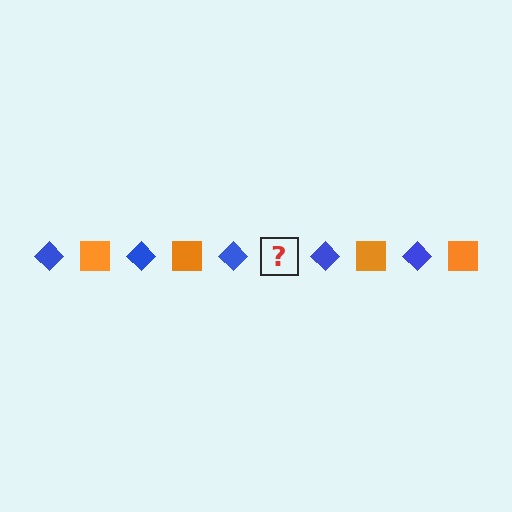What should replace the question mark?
The question mark should be replaced with an orange square.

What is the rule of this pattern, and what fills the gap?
The rule is that the pattern alternates between blue diamond and orange square. The gap should be filled with an orange square.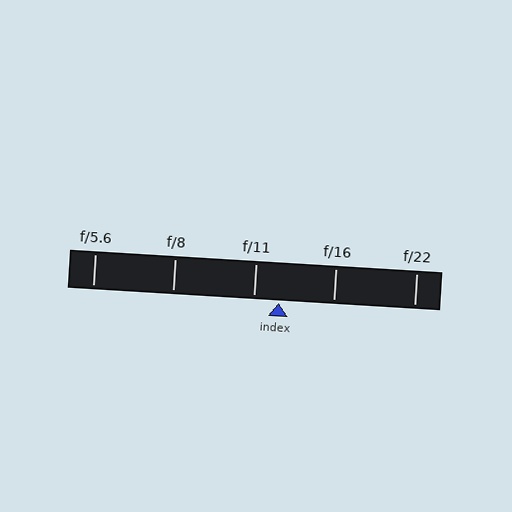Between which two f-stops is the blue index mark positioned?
The index mark is between f/11 and f/16.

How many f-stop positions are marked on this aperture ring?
There are 5 f-stop positions marked.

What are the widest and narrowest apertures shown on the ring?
The widest aperture shown is f/5.6 and the narrowest is f/22.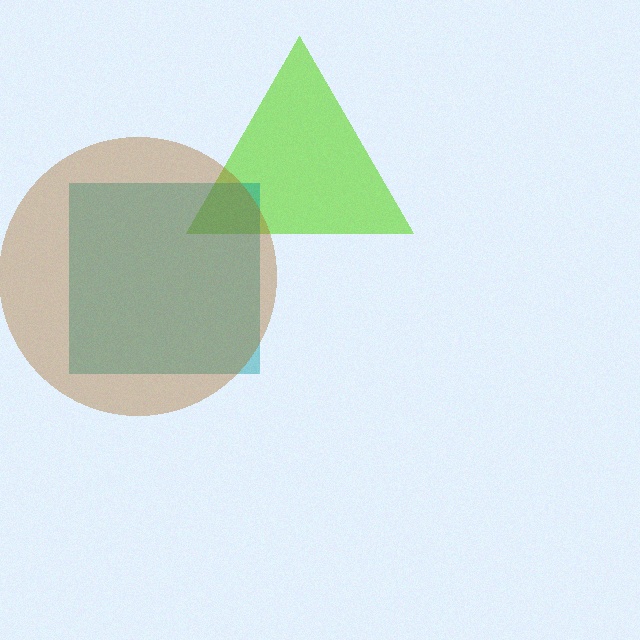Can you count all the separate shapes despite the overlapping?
Yes, there are 3 separate shapes.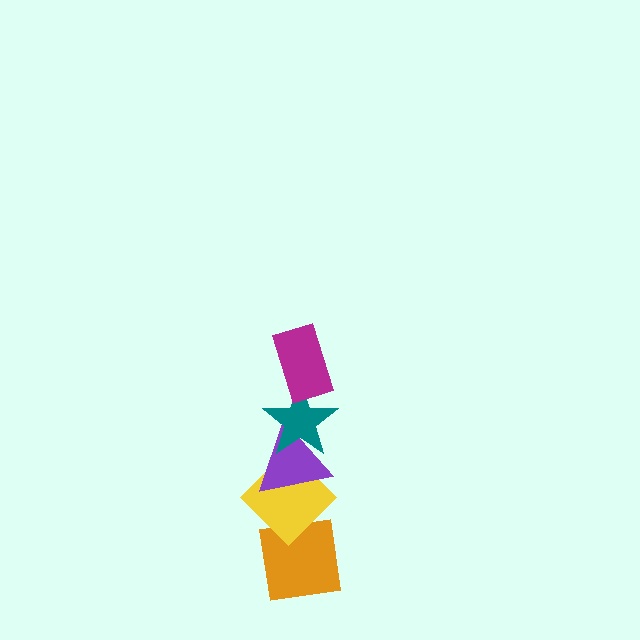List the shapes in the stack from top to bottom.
From top to bottom: the magenta rectangle, the teal star, the purple triangle, the yellow diamond, the orange square.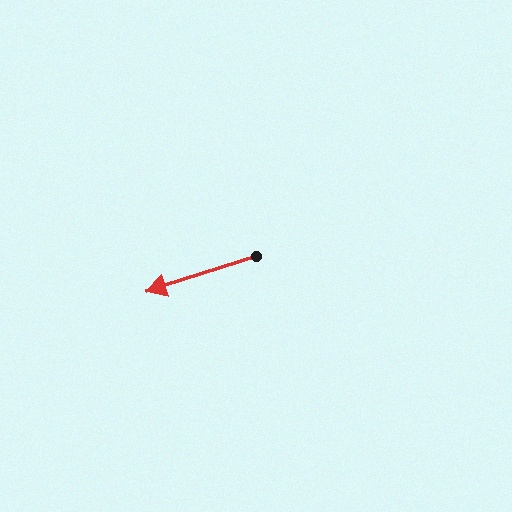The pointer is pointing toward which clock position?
Roughly 8 o'clock.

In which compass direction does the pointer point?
West.